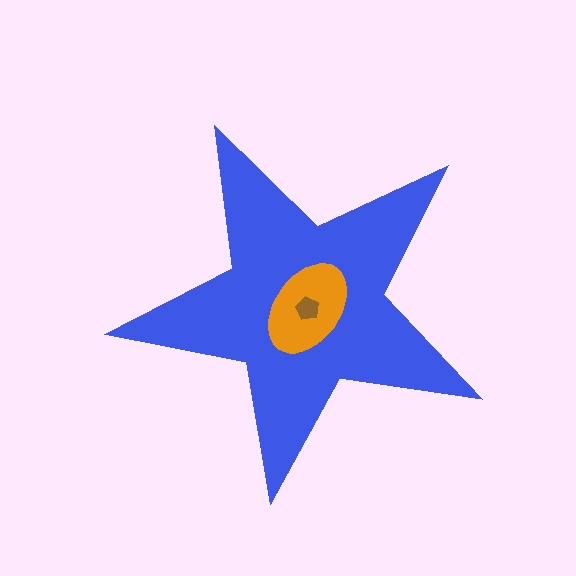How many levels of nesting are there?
3.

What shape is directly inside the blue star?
The orange ellipse.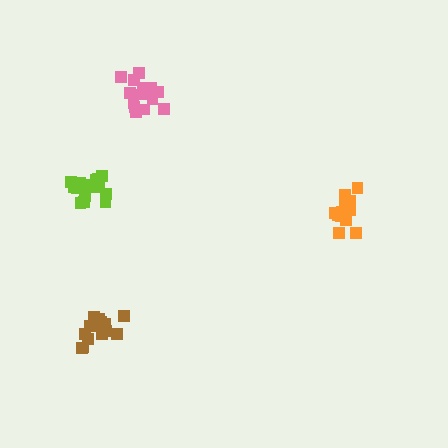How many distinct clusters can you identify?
There are 4 distinct clusters.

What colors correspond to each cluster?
The clusters are colored: lime, brown, orange, pink.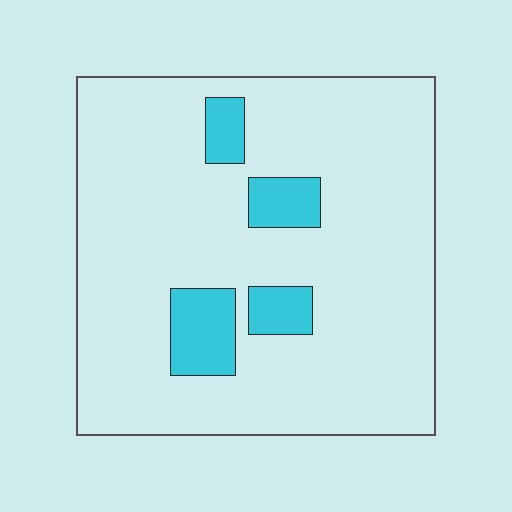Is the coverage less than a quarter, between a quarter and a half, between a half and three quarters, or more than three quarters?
Less than a quarter.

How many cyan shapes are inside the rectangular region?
4.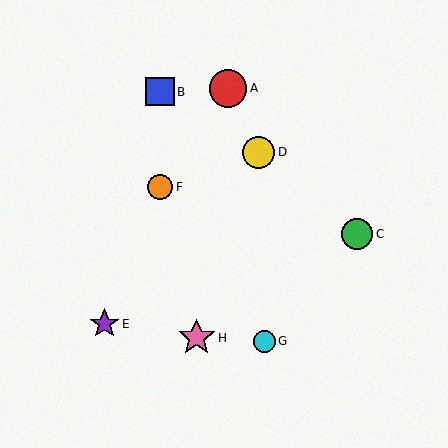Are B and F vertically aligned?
Yes, both are at x≈160.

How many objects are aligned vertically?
2 objects (B, F) are aligned vertically.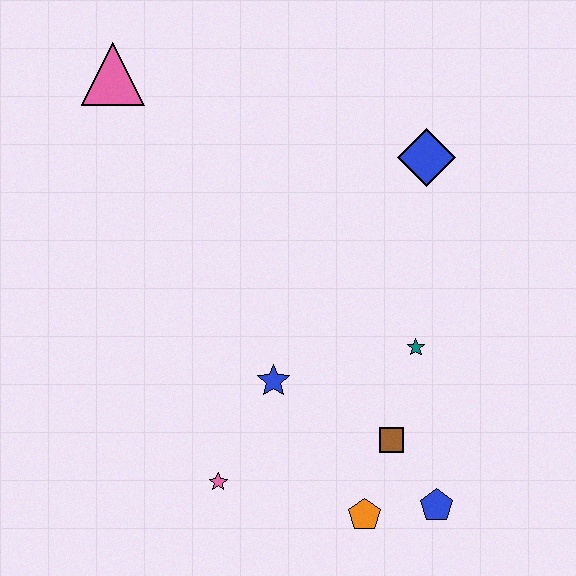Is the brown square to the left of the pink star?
No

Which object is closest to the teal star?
The brown square is closest to the teal star.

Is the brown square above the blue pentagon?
Yes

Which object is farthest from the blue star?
The pink triangle is farthest from the blue star.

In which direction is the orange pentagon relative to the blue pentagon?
The orange pentagon is to the left of the blue pentagon.